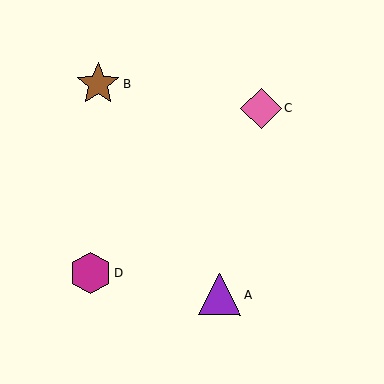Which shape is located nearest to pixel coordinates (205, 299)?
The purple triangle (labeled A) at (220, 294) is nearest to that location.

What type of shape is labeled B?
Shape B is a brown star.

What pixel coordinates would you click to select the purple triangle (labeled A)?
Click at (220, 294) to select the purple triangle A.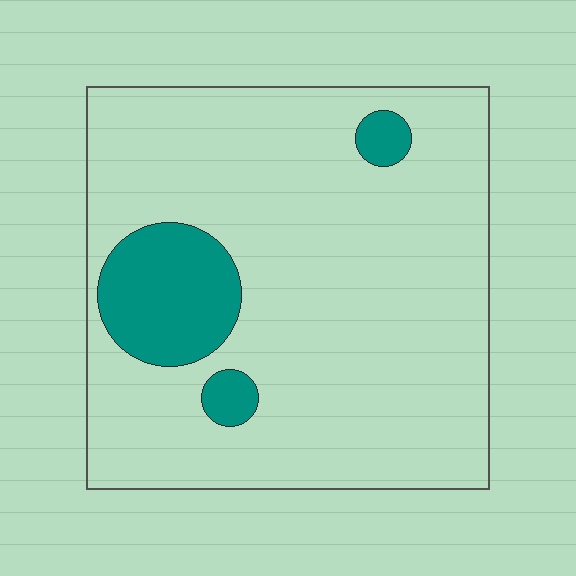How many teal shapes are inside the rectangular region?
3.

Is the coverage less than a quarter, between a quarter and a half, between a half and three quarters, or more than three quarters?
Less than a quarter.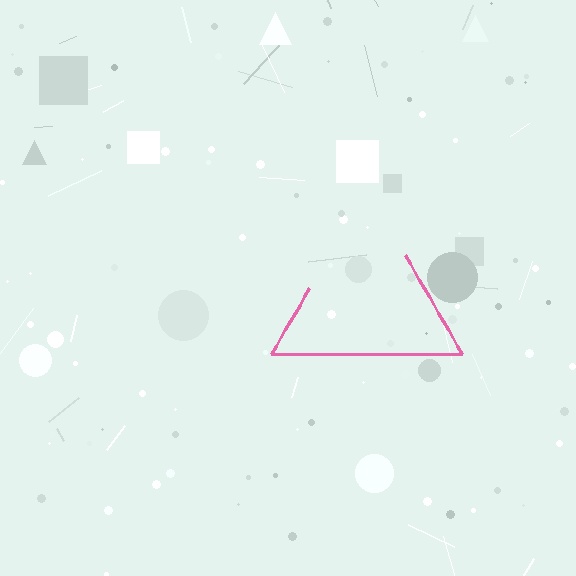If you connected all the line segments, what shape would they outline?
They would outline a triangle.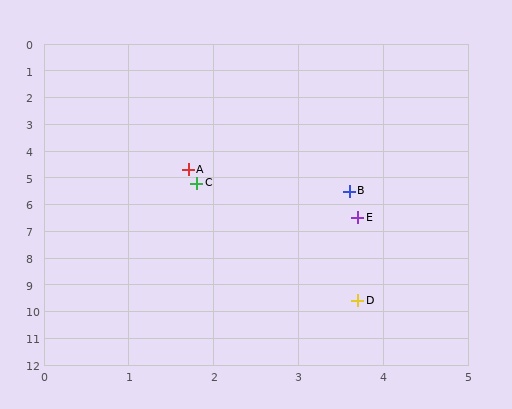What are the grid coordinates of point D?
Point D is at approximately (3.7, 9.6).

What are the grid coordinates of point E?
Point E is at approximately (3.7, 6.5).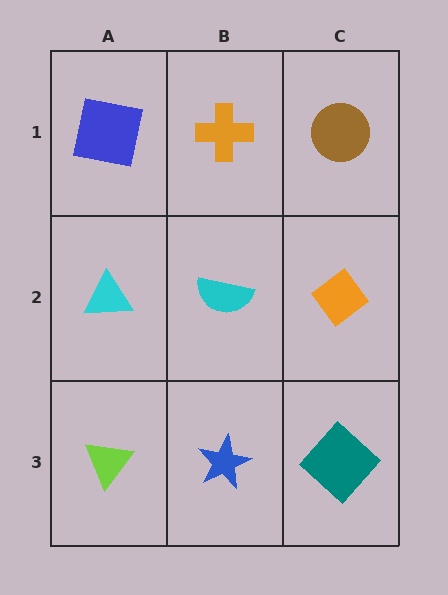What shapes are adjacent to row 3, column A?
A cyan triangle (row 2, column A), a blue star (row 3, column B).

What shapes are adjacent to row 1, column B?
A cyan semicircle (row 2, column B), a blue square (row 1, column A), a brown circle (row 1, column C).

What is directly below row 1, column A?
A cyan triangle.